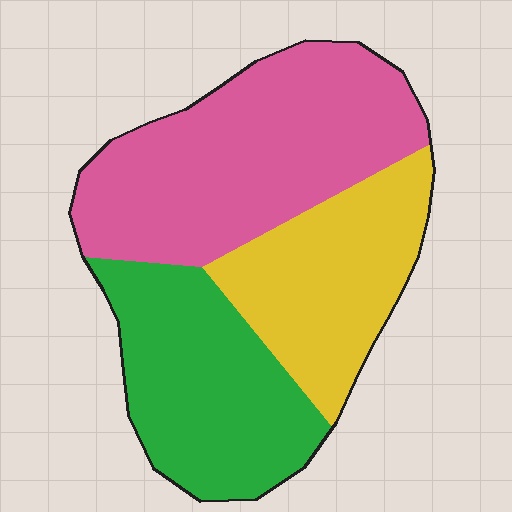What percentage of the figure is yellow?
Yellow takes up about one quarter (1/4) of the figure.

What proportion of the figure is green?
Green takes up about one third (1/3) of the figure.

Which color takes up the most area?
Pink, at roughly 45%.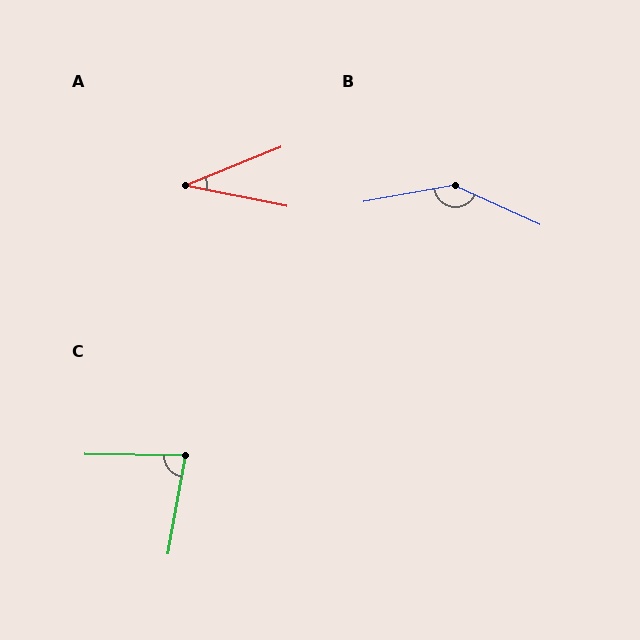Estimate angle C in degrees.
Approximately 81 degrees.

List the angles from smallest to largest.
A (33°), C (81°), B (145°).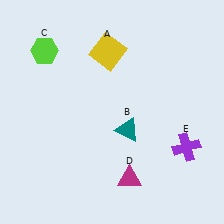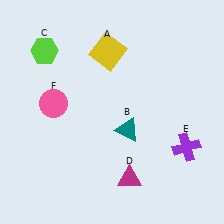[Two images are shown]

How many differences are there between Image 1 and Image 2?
There is 1 difference between the two images.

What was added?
A pink circle (F) was added in Image 2.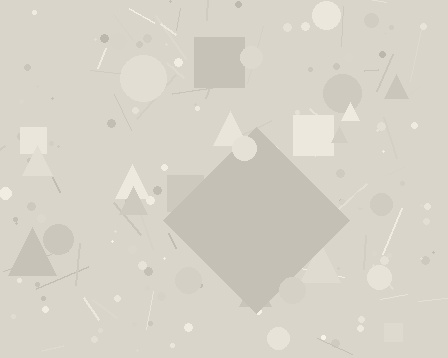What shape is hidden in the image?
A diamond is hidden in the image.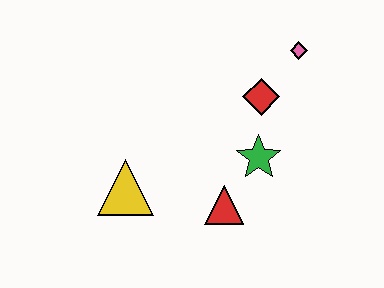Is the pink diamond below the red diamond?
No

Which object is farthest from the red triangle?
The pink diamond is farthest from the red triangle.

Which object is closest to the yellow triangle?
The red triangle is closest to the yellow triangle.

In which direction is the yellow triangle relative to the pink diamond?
The yellow triangle is to the left of the pink diamond.